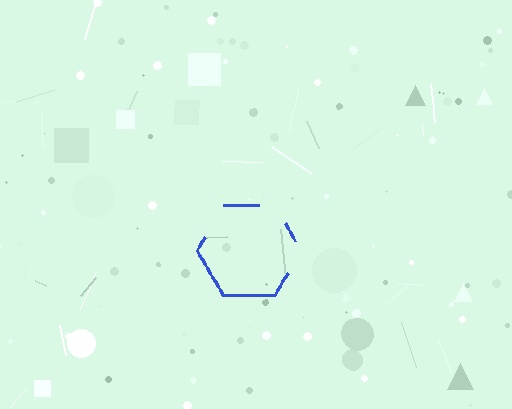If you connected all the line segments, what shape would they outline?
They would outline a hexagon.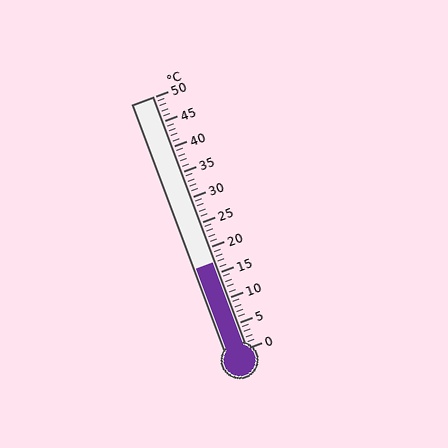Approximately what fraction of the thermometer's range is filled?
The thermometer is filled to approximately 35% of its range.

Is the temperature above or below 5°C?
The temperature is above 5°C.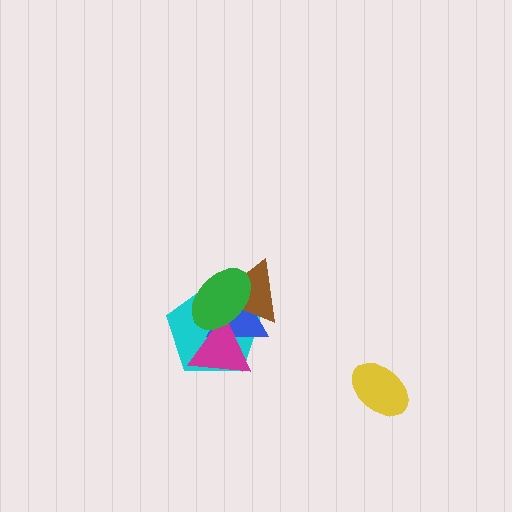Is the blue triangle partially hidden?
Yes, it is partially covered by another shape.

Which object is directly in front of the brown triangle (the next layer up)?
The magenta triangle is directly in front of the brown triangle.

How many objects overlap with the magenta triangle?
4 objects overlap with the magenta triangle.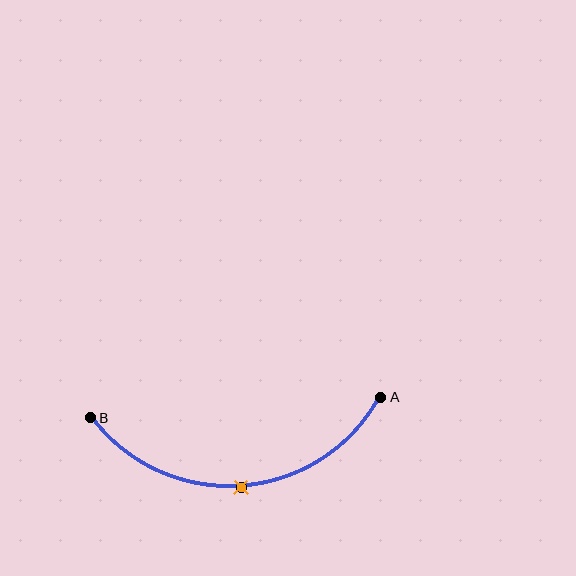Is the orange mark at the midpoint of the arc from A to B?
Yes. The orange mark lies on the arc at equal arc-length from both A and B — it is the arc midpoint.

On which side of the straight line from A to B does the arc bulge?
The arc bulges below the straight line connecting A and B.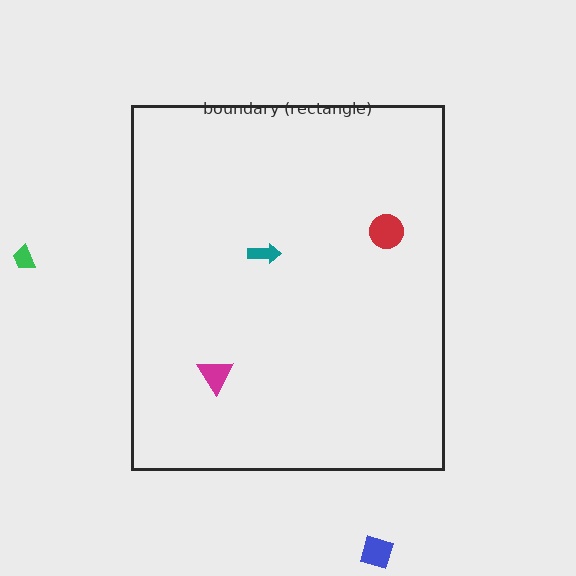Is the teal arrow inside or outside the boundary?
Inside.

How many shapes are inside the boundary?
3 inside, 2 outside.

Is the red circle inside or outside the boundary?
Inside.